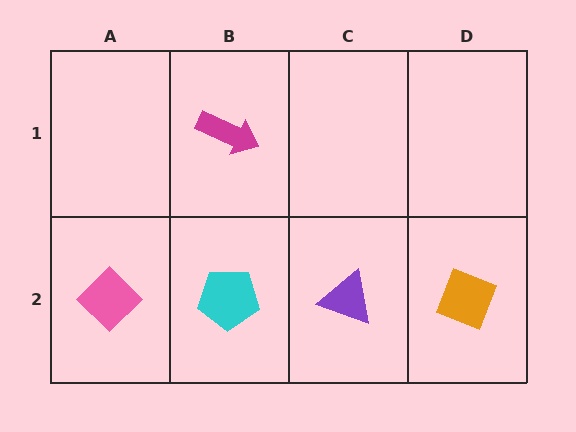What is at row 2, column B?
A cyan pentagon.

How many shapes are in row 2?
4 shapes.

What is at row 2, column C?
A purple triangle.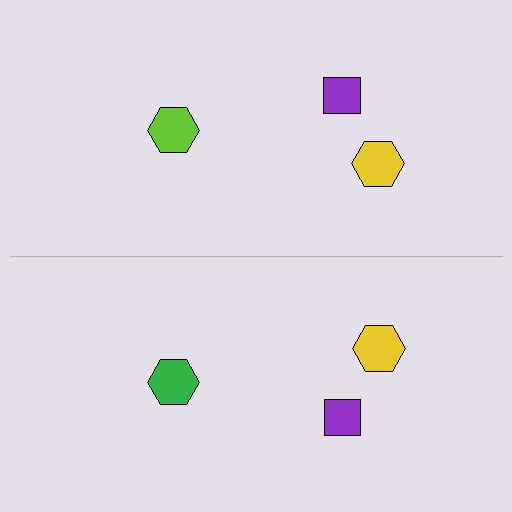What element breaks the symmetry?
The green hexagon on the bottom side breaks the symmetry — its mirror counterpart is lime.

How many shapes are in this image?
There are 6 shapes in this image.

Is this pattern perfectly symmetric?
No, the pattern is not perfectly symmetric. The green hexagon on the bottom side breaks the symmetry — its mirror counterpart is lime.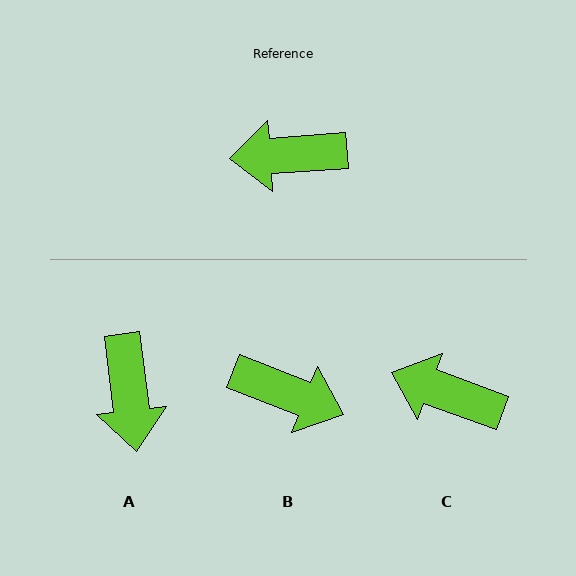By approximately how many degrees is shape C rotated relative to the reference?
Approximately 24 degrees clockwise.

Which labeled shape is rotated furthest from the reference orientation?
B, about 155 degrees away.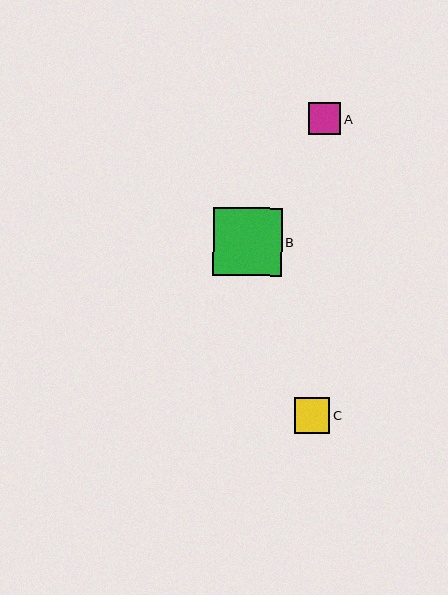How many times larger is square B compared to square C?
Square B is approximately 1.9 times the size of square C.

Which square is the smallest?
Square A is the smallest with a size of approximately 32 pixels.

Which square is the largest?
Square B is the largest with a size of approximately 68 pixels.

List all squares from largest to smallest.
From largest to smallest: B, C, A.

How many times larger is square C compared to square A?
Square C is approximately 1.1 times the size of square A.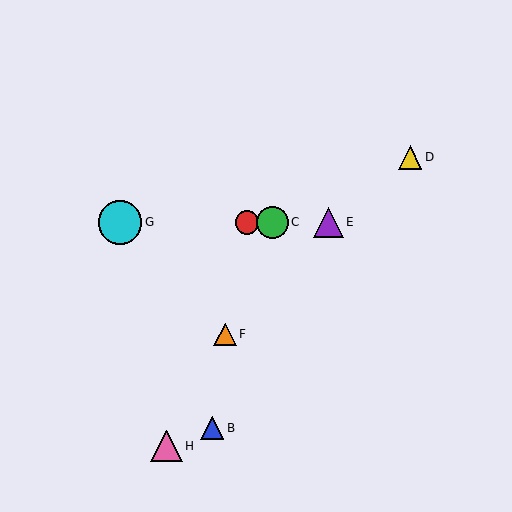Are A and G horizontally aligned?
Yes, both are at y≈222.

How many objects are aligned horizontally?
4 objects (A, C, E, G) are aligned horizontally.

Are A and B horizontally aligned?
No, A is at y≈222 and B is at y≈428.